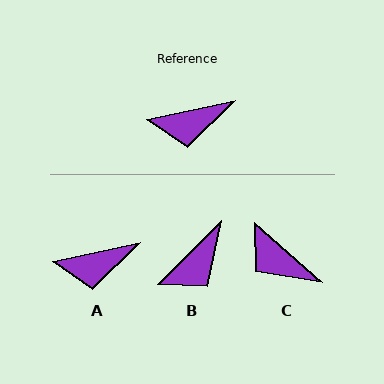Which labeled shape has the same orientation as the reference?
A.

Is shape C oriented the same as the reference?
No, it is off by about 54 degrees.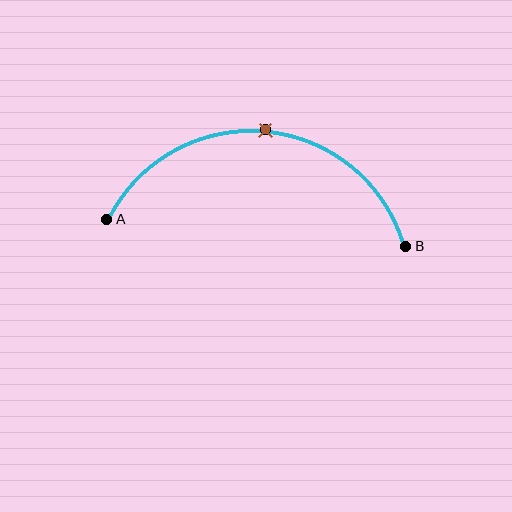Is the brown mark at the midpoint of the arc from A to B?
Yes. The brown mark lies on the arc at equal arc-length from both A and B — it is the arc midpoint.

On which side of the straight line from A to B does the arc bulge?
The arc bulges above the straight line connecting A and B.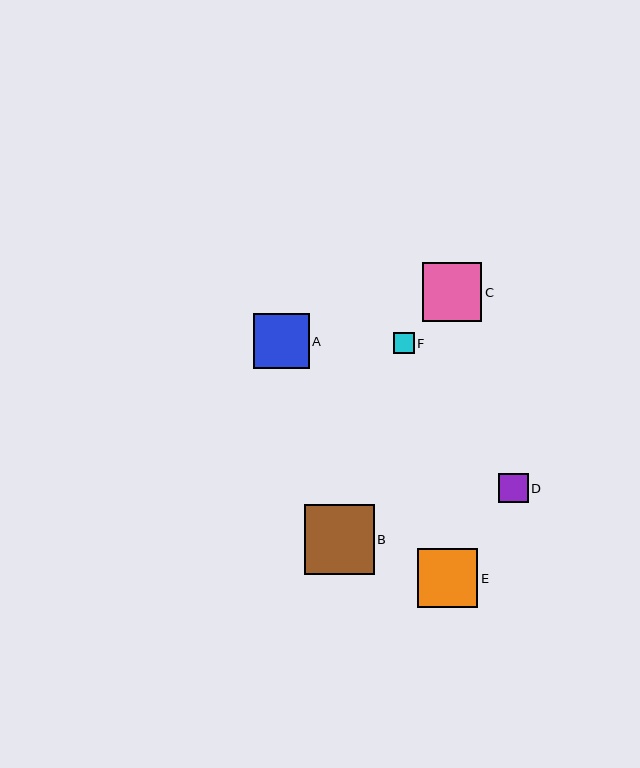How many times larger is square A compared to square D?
Square A is approximately 1.9 times the size of square D.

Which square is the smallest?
Square F is the smallest with a size of approximately 21 pixels.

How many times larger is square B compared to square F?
Square B is approximately 3.3 times the size of square F.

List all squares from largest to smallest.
From largest to smallest: B, E, C, A, D, F.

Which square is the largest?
Square B is the largest with a size of approximately 70 pixels.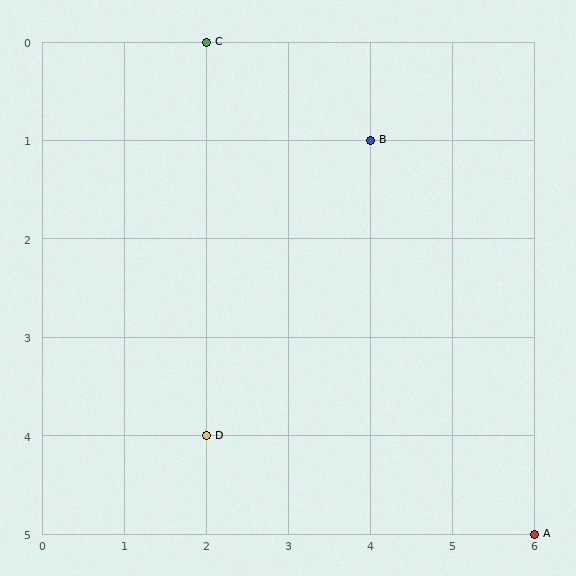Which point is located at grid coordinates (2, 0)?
Point C is at (2, 0).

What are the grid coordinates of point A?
Point A is at grid coordinates (6, 5).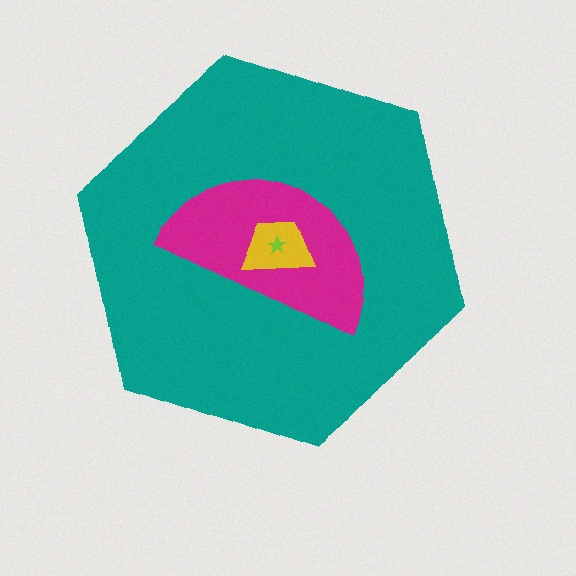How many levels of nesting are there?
4.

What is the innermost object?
The lime star.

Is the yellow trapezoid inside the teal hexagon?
Yes.